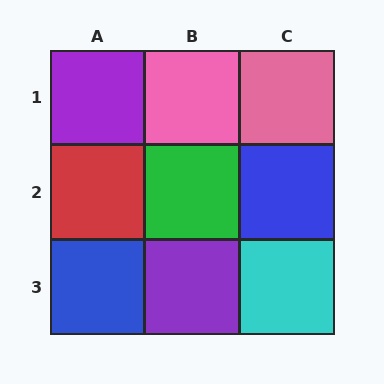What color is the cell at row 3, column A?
Blue.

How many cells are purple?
2 cells are purple.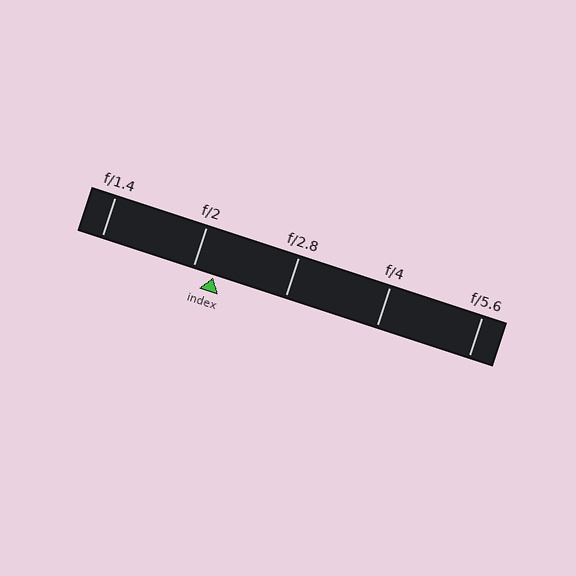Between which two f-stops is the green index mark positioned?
The index mark is between f/2 and f/2.8.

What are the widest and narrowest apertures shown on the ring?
The widest aperture shown is f/1.4 and the narrowest is f/5.6.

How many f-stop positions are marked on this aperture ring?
There are 5 f-stop positions marked.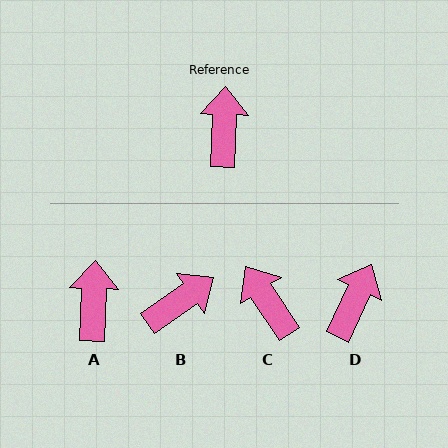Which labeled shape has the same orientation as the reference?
A.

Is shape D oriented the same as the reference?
No, it is off by about 23 degrees.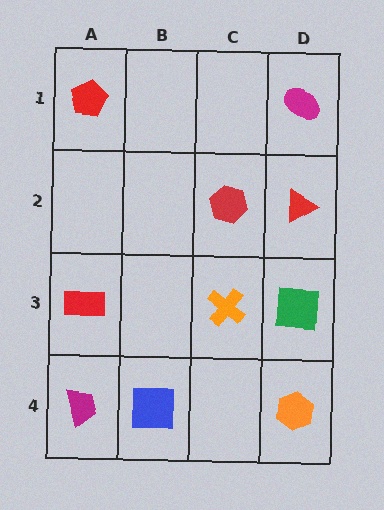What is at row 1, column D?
A magenta ellipse.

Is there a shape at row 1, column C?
No, that cell is empty.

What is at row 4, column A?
A magenta trapezoid.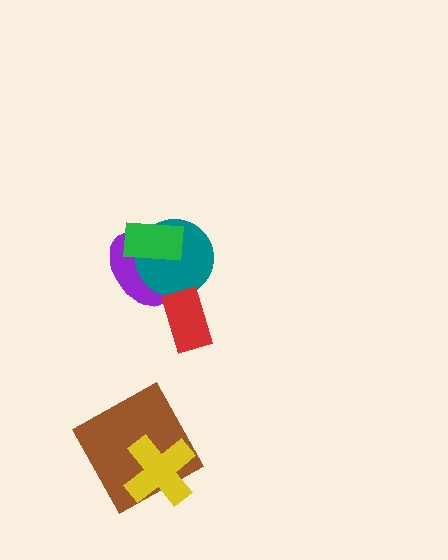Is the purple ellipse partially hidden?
Yes, it is partially covered by another shape.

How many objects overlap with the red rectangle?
0 objects overlap with the red rectangle.